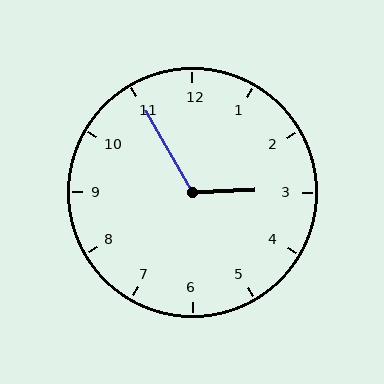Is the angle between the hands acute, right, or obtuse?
It is obtuse.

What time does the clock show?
2:55.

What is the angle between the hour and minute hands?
Approximately 118 degrees.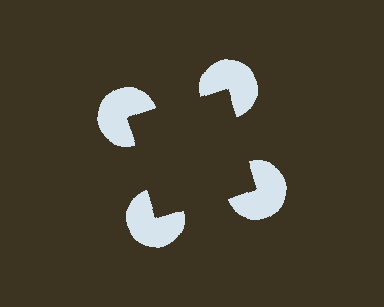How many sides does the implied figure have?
4 sides.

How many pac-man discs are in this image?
There are 4 — one at each vertex of the illusory square.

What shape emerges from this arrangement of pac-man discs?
An illusory square — its edges are inferred from the aligned wedge cuts in the pac-man discs, not physically drawn.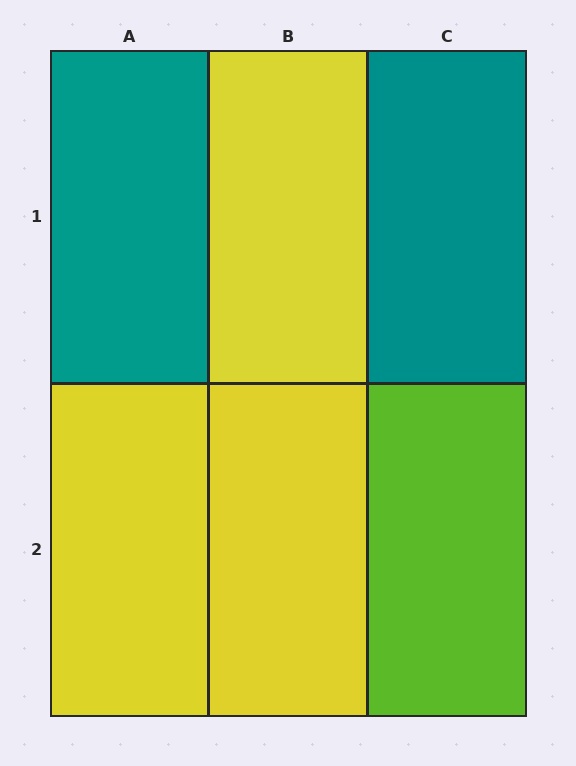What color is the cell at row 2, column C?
Lime.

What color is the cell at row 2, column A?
Yellow.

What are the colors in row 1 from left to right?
Teal, yellow, teal.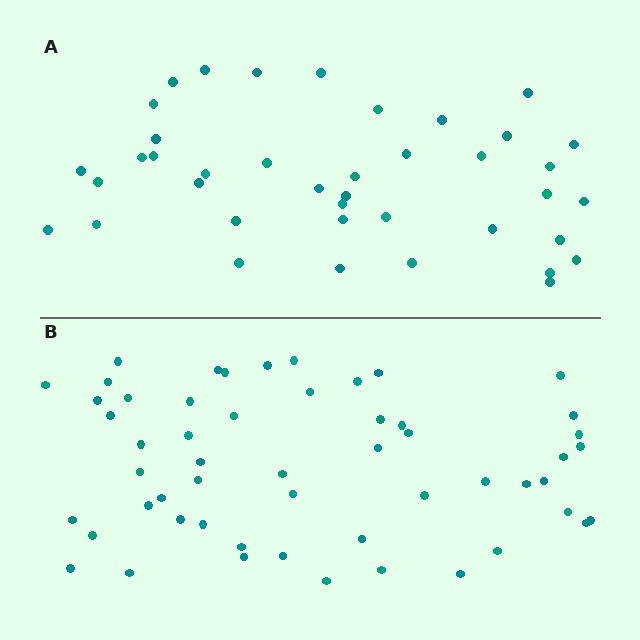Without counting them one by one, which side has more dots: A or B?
Region B (the bottom region) has more dots.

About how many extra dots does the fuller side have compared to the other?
Region B has approximately 15 more dots than region A.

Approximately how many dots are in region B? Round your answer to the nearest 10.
About 50 dots. (The exact count is 54, which rounds to 50.)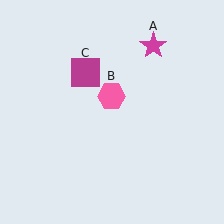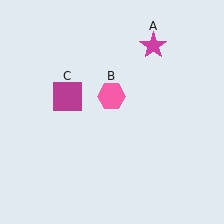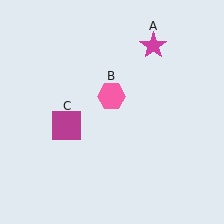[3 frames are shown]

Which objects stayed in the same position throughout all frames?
Magenta star (object A) and pink hexagon (object B) remained stationary.